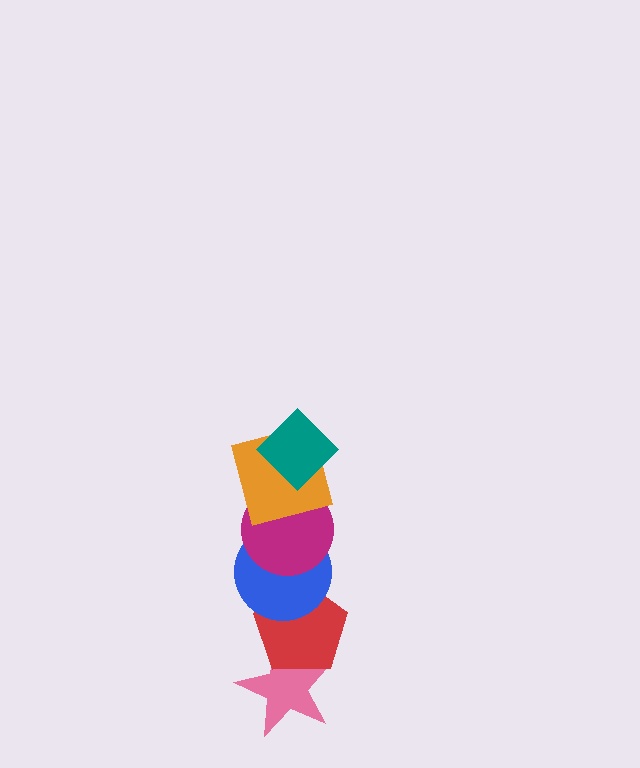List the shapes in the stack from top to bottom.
From top to bottom: the teal diamond, the orange square, the magenta circle, the blue circle, the red pentagon, the pink star.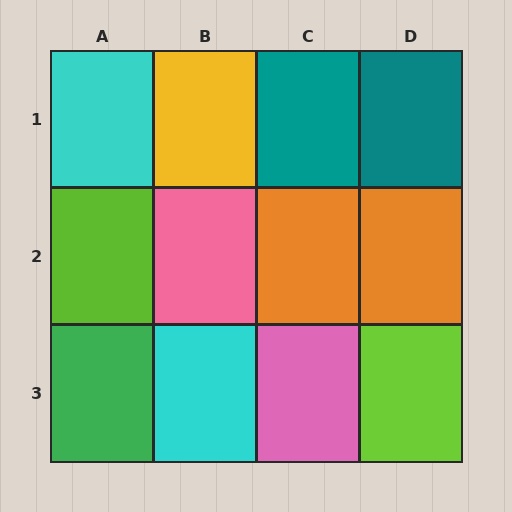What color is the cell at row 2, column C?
Orange.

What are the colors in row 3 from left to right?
Green, cyan, pink, lime.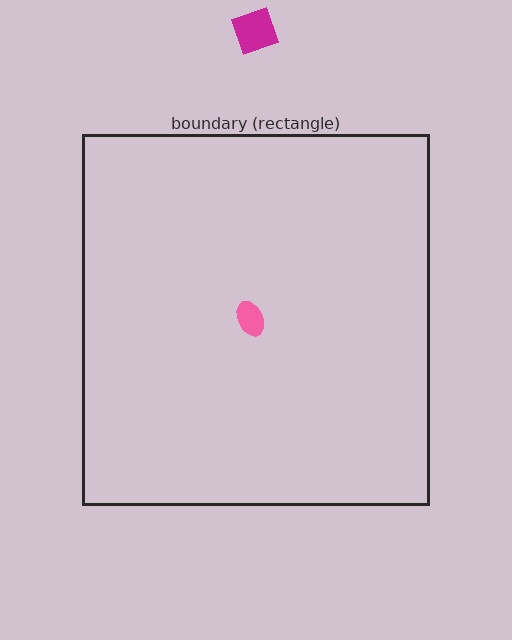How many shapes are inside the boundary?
1 inside, 1 outside.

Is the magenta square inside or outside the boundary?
Outside.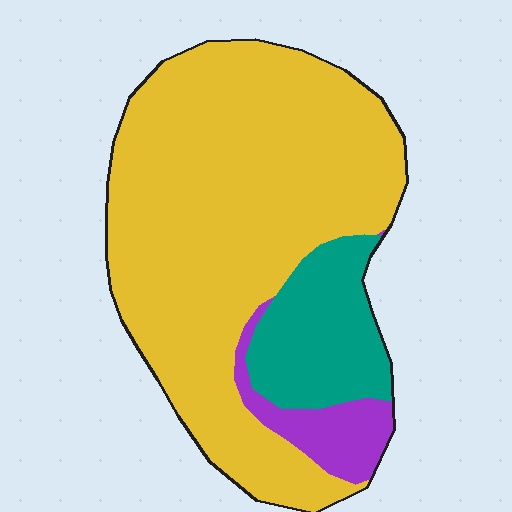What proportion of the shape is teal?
Teal covers roughly 15% of the shape.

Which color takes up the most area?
Yellow, at roughly 75%.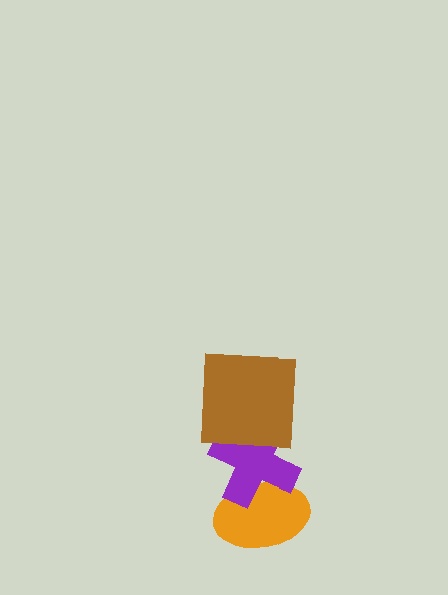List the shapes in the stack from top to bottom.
From top to bottom: the brown square, the purple cross, the orange ellipse.